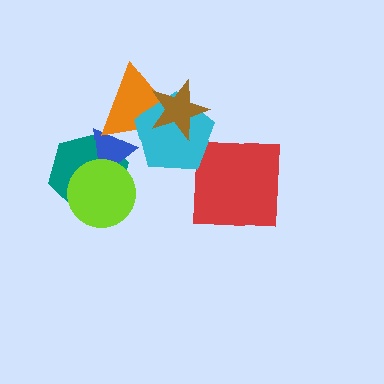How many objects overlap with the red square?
0 objects overlap with the red square.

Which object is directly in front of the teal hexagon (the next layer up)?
The blue triangle is directly in front of the teal hexagon.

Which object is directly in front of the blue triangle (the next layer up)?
The lime circle is directly in front of the blue triangle.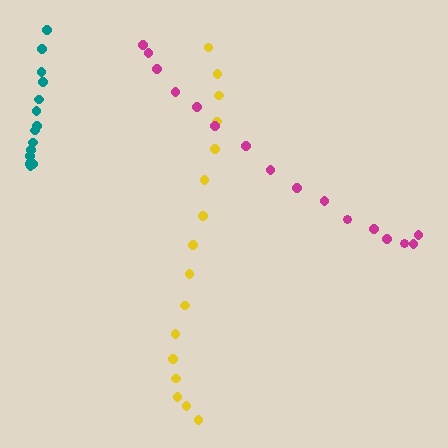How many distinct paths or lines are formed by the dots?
There are 3 distinct paths.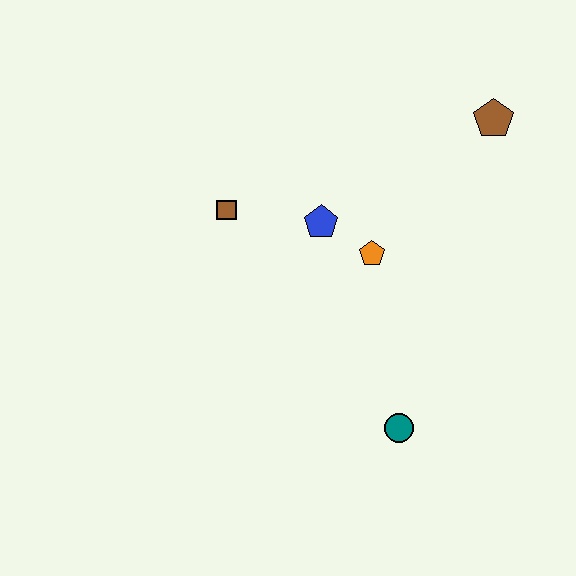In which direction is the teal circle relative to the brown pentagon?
The teal circle is below the brown pentagon.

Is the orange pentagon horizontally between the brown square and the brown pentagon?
Yes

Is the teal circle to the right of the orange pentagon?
Yes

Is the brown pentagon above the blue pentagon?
Yes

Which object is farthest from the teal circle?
The brown pentagon is farthest from the teal circle.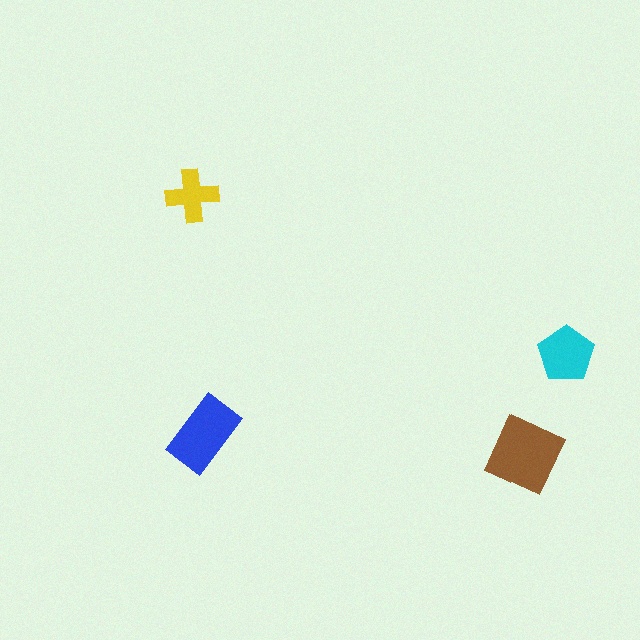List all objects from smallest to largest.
The yellow cross, the cyan pentagon, the blue rectangle, the brown square.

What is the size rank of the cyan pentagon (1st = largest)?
3rd.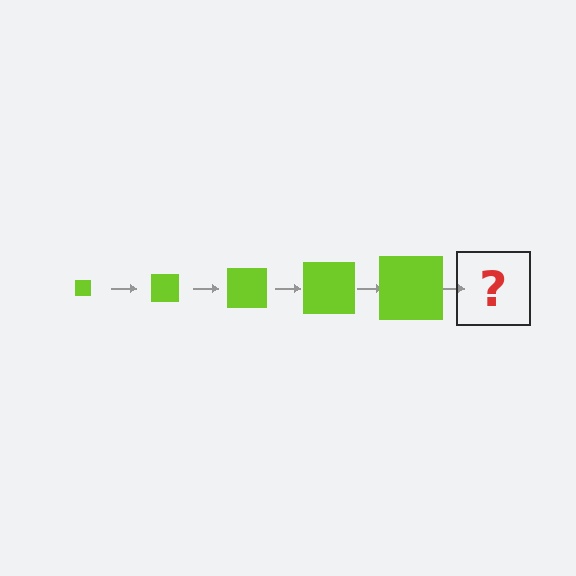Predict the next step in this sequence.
The next step is a lime square, larger than the previous one.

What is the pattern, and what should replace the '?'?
The pattern is that the square gets progressively larger each step. The '?' should be a lime square, larger than the previous one.